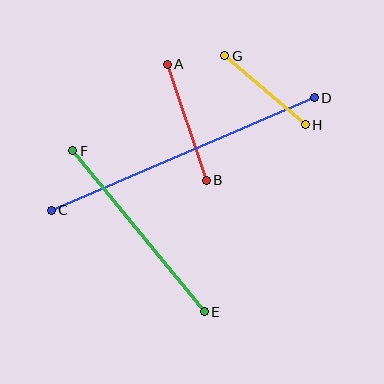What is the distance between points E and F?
The distance is approximately 208 pixels.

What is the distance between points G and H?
The distance is approximately 106 pixels.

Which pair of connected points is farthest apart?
Points C and D are farthest apart.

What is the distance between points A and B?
The distance is approximately 122 pixels.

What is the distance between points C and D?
The distance is approximately 286 pixels.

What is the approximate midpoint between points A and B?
The midpoint is at approximately (187, 122) pixels.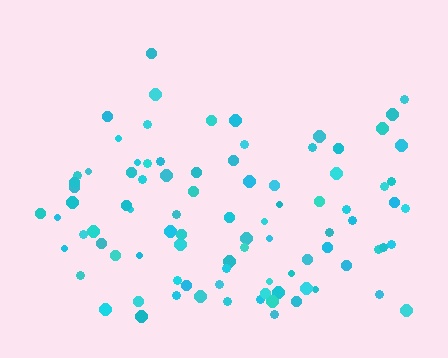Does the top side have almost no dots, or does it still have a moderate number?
Still a moderate number, just noticeably fewer than the bottom.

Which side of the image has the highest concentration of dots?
The bottom.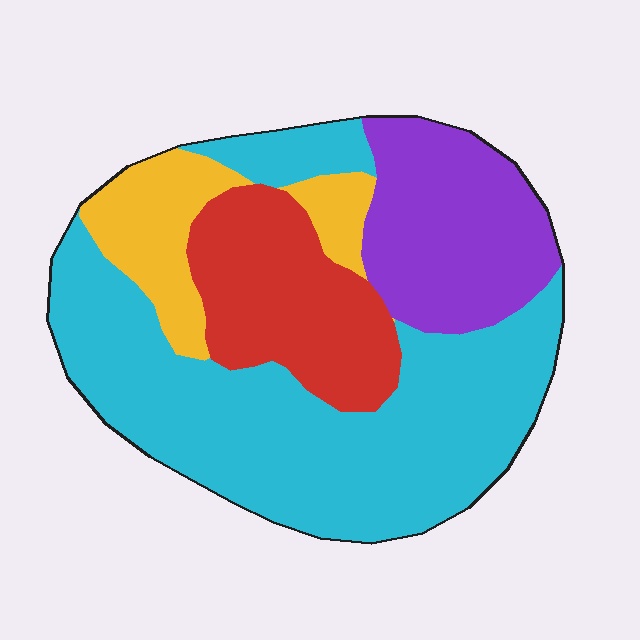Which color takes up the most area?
Cyan, at roughly 50%.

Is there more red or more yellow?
Red.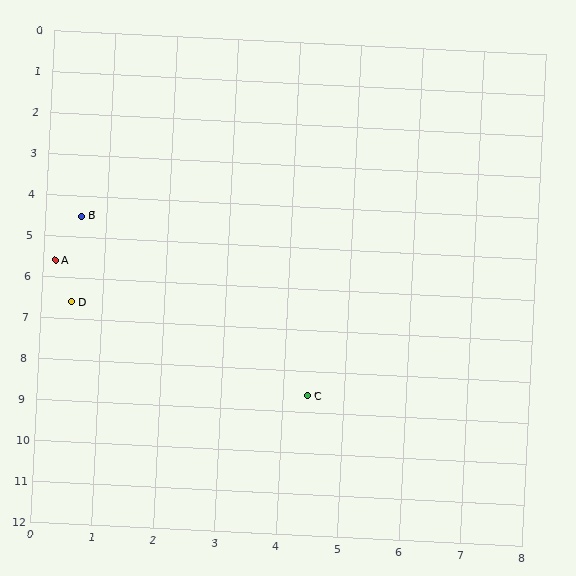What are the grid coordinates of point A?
Point A is at approximately (0.2, 5.6).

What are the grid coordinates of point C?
Point C is at approximately (4.4, 8.6).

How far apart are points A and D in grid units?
Points A and D are about 1.0 grid units apart.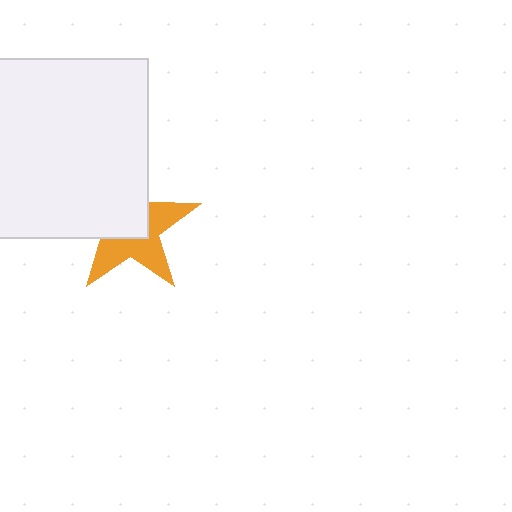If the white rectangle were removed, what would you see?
You would see the complete orange star.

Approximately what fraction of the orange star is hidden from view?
Roughly 51% of the orange star is hidden behind the white rectangle.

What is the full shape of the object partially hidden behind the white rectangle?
The partially hidden object is an orange star.